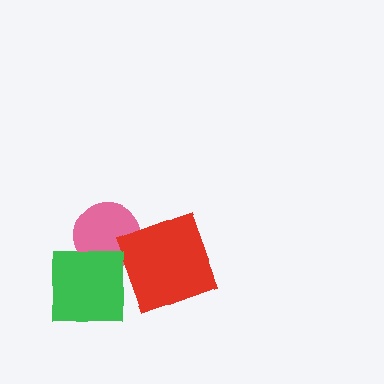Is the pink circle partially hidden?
Yes, it is partially covered by another shape.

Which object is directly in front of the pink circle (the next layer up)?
The red square is directly in front of the pink circle.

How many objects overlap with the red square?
1 object overlaps with the red square.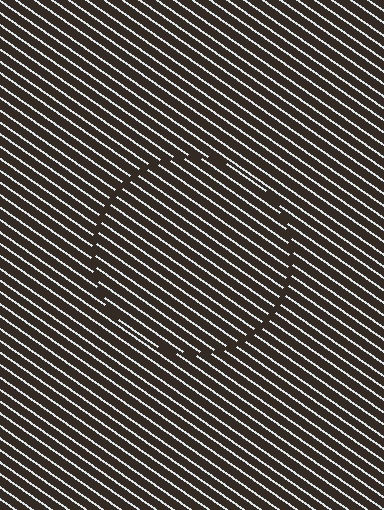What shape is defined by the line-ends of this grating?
An illusory circle. The interior of the shape contains the same grating, shifted by half a period — the contour is defined by the phase discontinuity where line-ends from the inner and outer gratings abut.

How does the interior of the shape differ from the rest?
The interior of the shape contains the same grating, shifted by half a period — the contour is defined by the phase discontinuity where line-ends from the inner and outer gratings abut.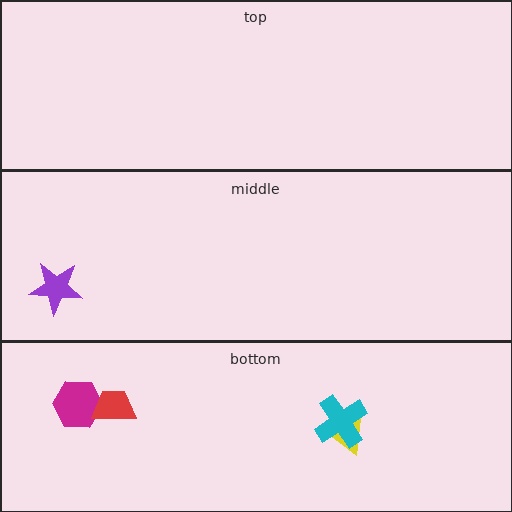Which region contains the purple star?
The middle region.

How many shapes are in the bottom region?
4.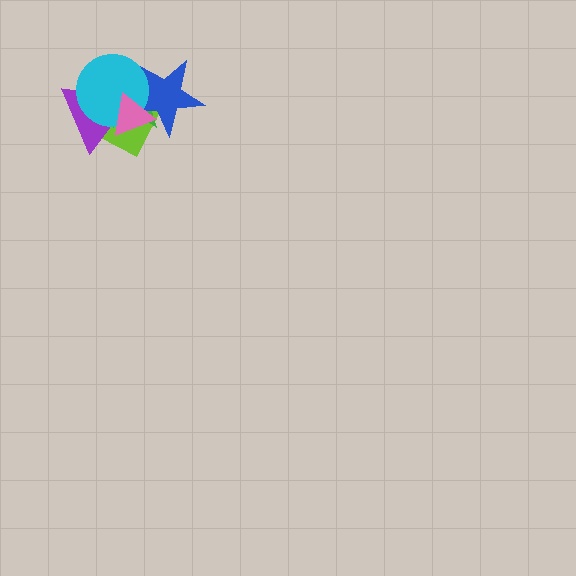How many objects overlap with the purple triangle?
5 objects overlap with the purple triangle.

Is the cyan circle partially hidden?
Yes, it is partially covered by another shape.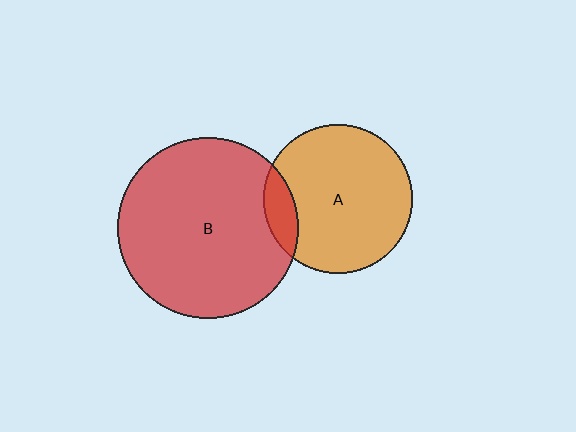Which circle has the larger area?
Circle B (red).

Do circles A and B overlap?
Yes.